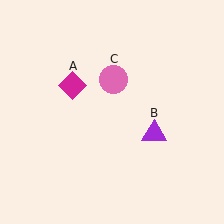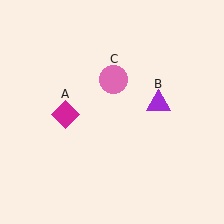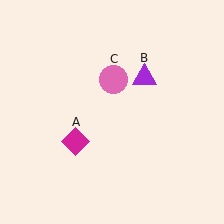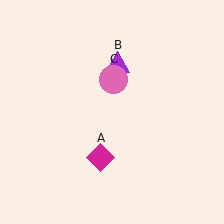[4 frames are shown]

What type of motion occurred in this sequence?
The magenta diamond (object A), purple triangle (object B) rotated counterclockwise around the center of the scene.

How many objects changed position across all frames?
2 objects changed position: magenta diamond (object A), purple triangle (object B).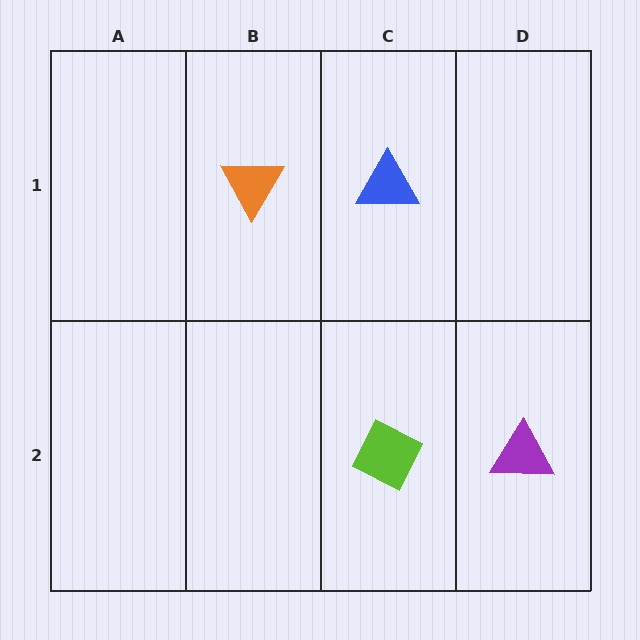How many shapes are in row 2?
2 shapes.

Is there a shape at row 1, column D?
No, that cell is empty.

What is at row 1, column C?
A blue triangle.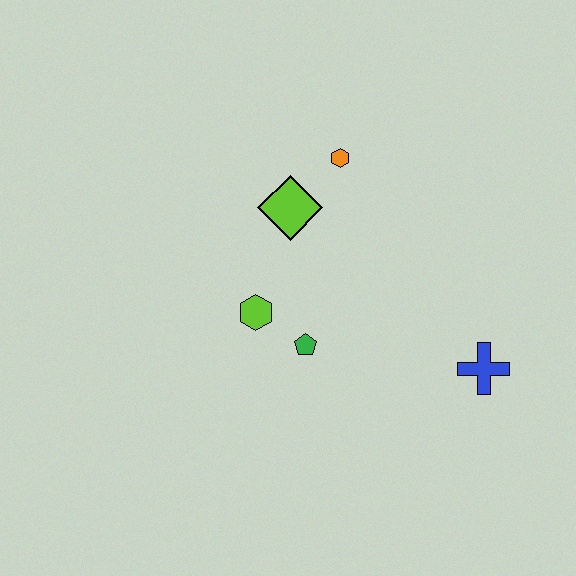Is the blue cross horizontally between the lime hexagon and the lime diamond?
No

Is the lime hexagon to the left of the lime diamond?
Yes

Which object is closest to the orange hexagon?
The lime diamond is closest to the orange hexagon.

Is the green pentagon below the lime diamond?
Yes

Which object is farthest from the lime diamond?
The blue cross is farthest from the lime diamond.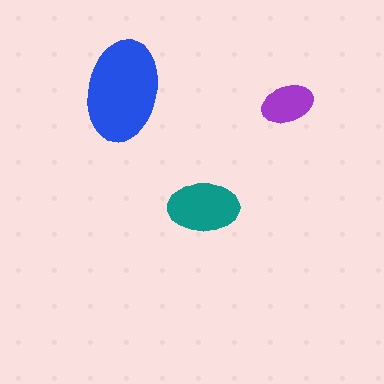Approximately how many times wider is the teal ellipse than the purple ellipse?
About 1.5 times wider.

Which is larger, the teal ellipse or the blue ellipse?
The blue one.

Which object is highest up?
The blue ellipse is topmost.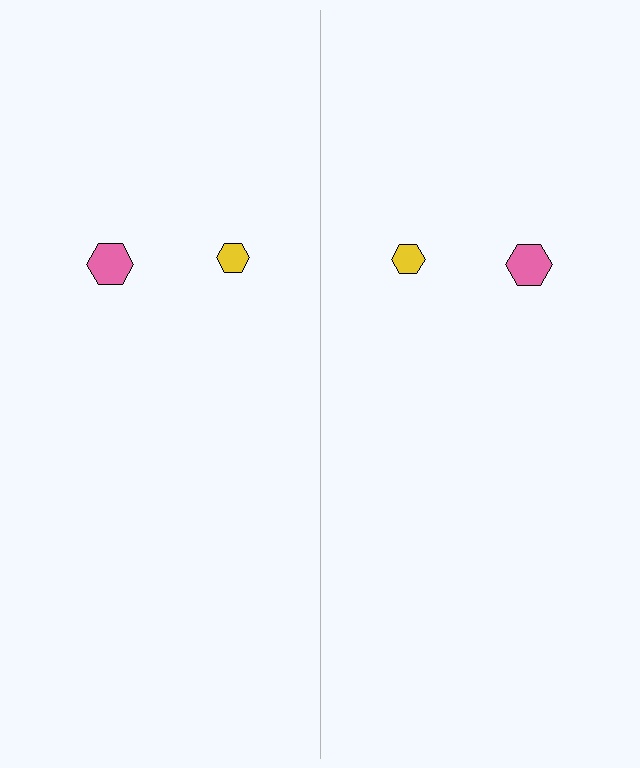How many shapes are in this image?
There are 4 shapes in this image.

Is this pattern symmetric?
Yes, this pattern has bilateral (reflection) symmetry.